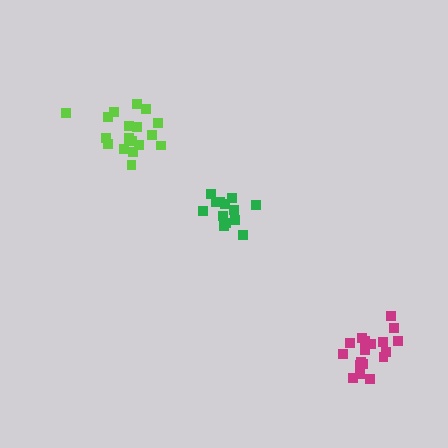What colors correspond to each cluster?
The clusters are colored: green, lime, magenta.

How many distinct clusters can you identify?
There are 3 distinct clusters.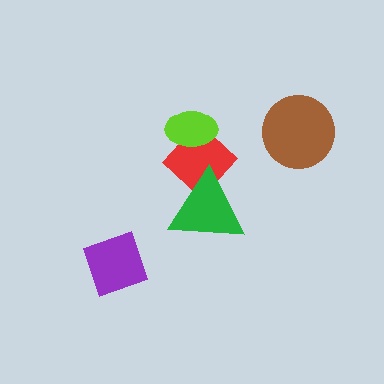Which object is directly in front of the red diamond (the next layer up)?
The lime ellipse is directly in front of the red diamond.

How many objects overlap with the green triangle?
1 object overlaps with the green triangle.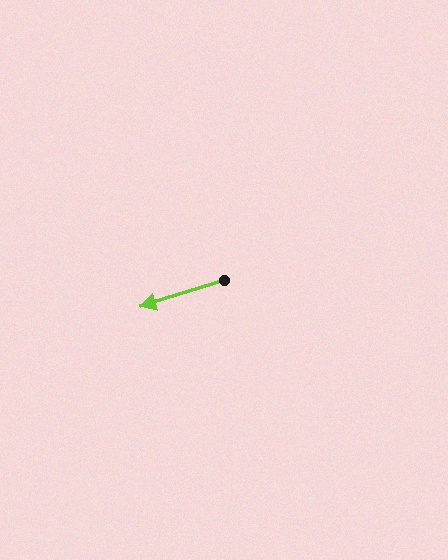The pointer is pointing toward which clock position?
Roughly 8 o'clock.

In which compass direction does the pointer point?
West.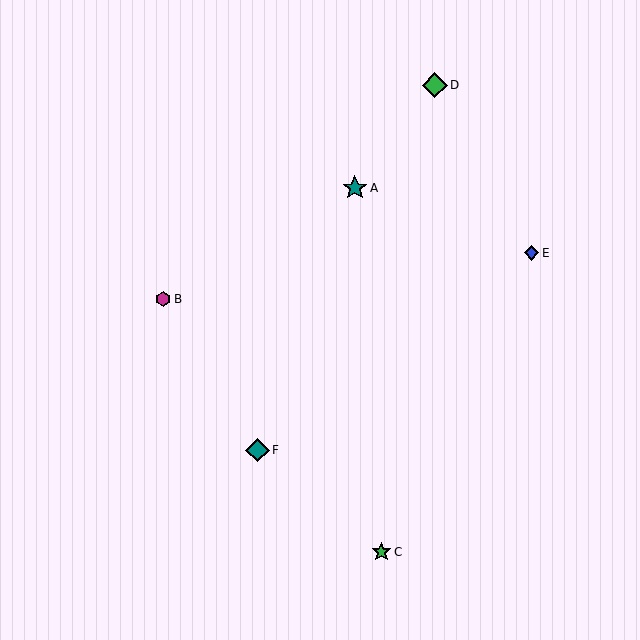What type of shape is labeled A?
Shape A is a teal star.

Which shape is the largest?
The green diamond (labeled D) is the largest.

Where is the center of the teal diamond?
The center of the teal diamond is at (257, 450).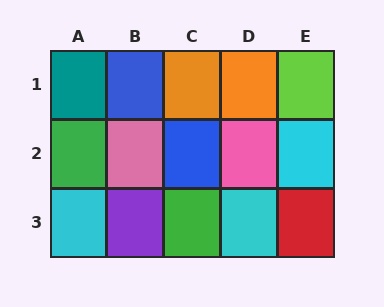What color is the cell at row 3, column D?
Cyan.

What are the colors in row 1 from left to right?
Teal, blue, orange, orange, lime.